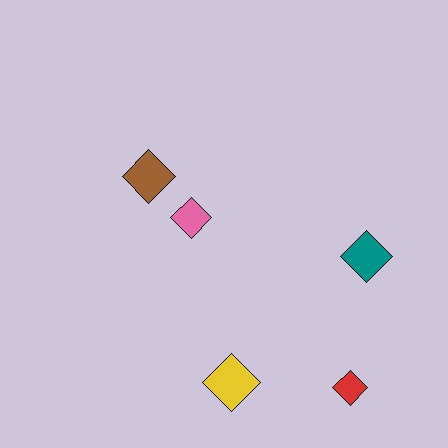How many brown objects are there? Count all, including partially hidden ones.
There is 1 brown object.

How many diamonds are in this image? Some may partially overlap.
There are 5 diamonds.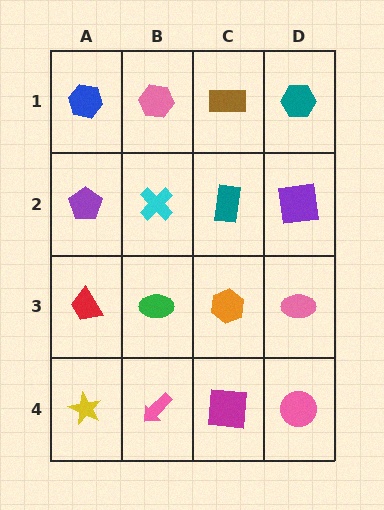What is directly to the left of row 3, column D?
An orange hexagon.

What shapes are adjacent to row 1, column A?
A purple pentagon (row 2, column A), a pink hexagon (row 1, column B).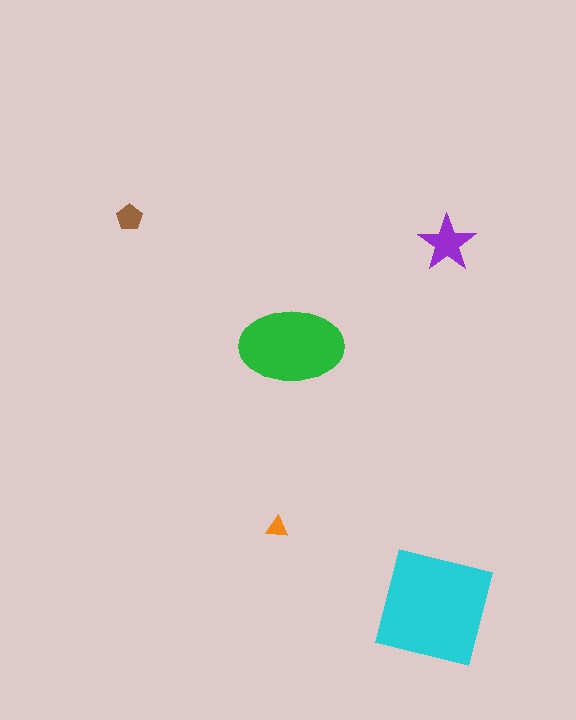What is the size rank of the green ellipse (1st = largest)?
2nd.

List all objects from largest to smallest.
The cyan square, the green ellipse, the purple star, the brown pentagon, the orange triangle.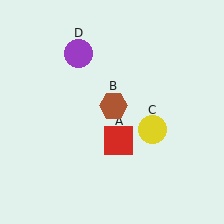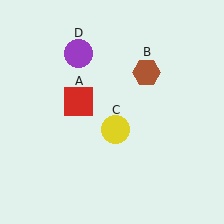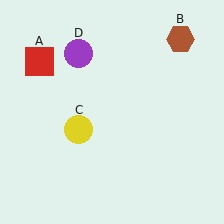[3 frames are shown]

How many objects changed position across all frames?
3 objects changed position: red square (object A), brown hexagon (object B), yellow circle (object C).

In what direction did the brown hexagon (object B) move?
The brown hexagon (object B) moved up and to the right.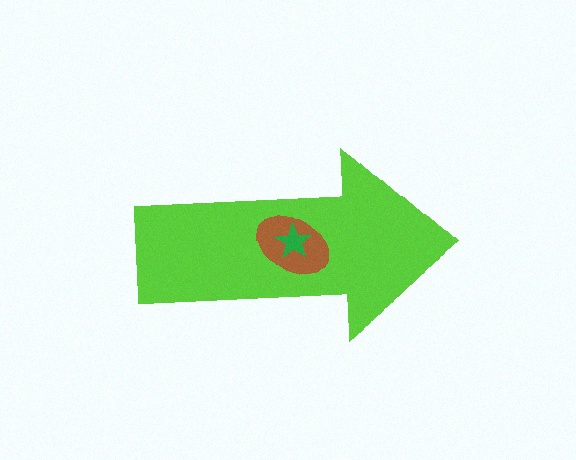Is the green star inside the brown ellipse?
Yes.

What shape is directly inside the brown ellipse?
The green star.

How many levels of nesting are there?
3.